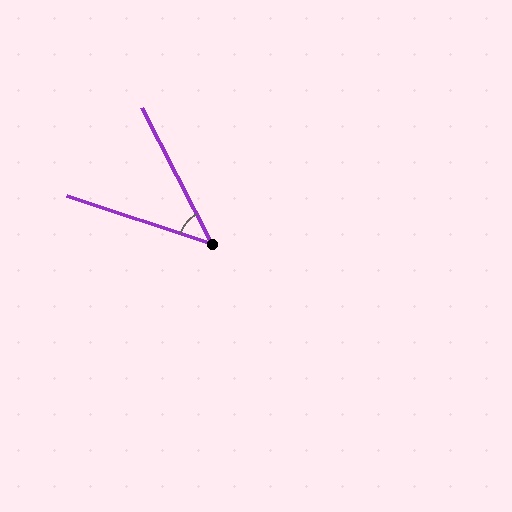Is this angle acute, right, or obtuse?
It is acute.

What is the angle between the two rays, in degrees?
Approximately 44 degrees.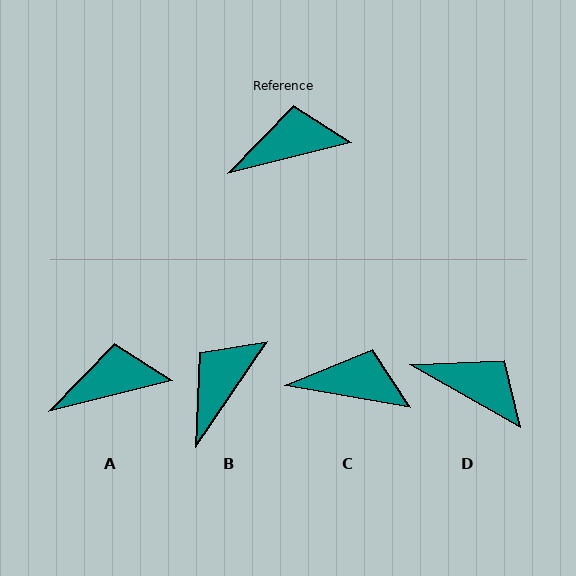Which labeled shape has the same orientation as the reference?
A.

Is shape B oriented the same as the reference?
No, it is off by about 42 degrees.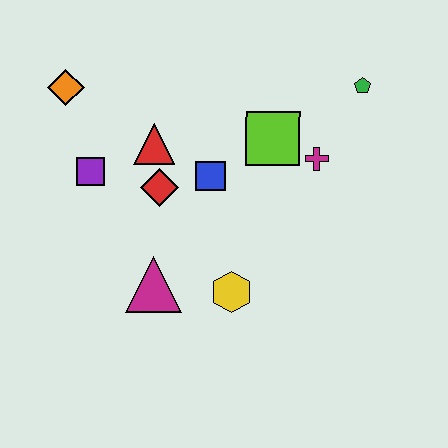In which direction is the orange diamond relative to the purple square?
The orange diamond is above the purple square.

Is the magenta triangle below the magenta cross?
Yes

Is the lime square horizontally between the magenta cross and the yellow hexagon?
Yes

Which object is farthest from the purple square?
The green pentagon is farthest from the purple square.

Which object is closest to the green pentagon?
The magenta cross is closest to the green pentagon.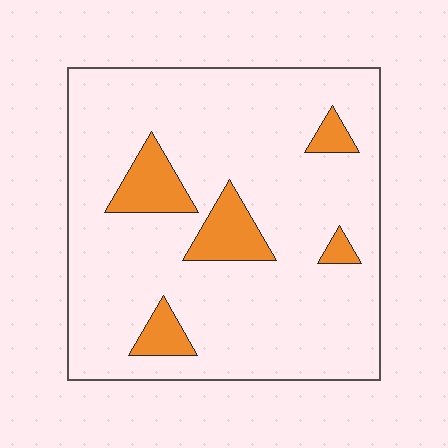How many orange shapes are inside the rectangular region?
5.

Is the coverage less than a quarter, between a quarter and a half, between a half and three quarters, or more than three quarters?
Less than a quarter.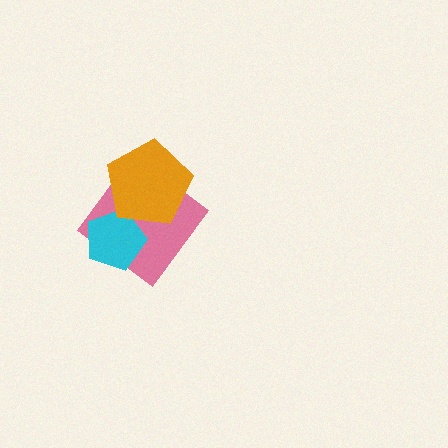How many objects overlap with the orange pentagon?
2 objects overlap with the orange pentagon.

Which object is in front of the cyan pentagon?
The orange pentagon is in front of the cyan pentagon.